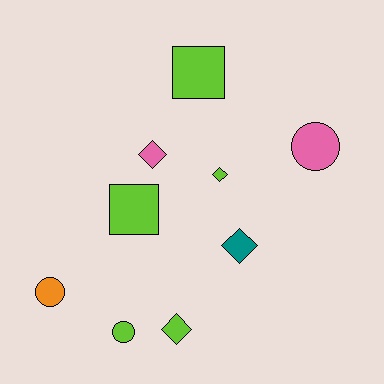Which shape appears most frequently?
Diamond, with 4 objects.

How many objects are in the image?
There are 9 objects.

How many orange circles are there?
There is 1 orange circle.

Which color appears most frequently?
Lime, with 5 objects.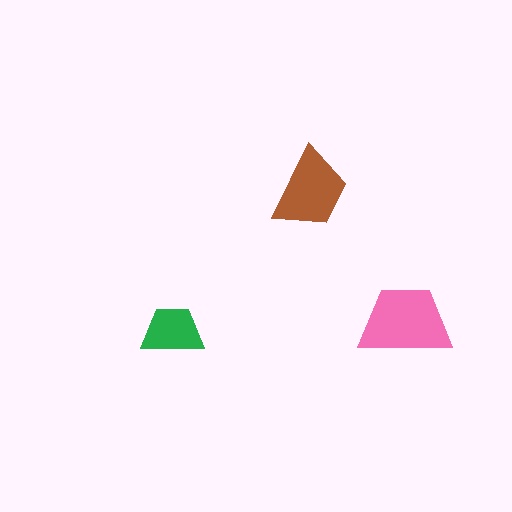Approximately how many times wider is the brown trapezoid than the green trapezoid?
About 1.5 times wider.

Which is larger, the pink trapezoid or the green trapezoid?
The pink one.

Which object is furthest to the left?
The green trapezoid is leftmost.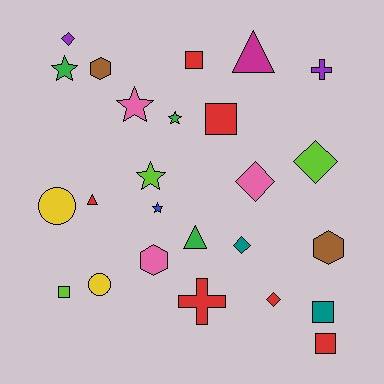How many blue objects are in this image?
There is 1 blue object.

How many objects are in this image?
There are 25 objects.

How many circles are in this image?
There are 2 circles.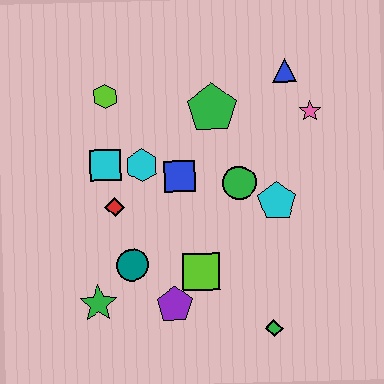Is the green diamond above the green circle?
No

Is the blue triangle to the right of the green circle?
Yes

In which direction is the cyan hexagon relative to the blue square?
The cyan hexagon is to the left of the blue square.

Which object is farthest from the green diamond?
The lime hexagon is farthest from the green diamond.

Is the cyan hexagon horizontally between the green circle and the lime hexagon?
Yes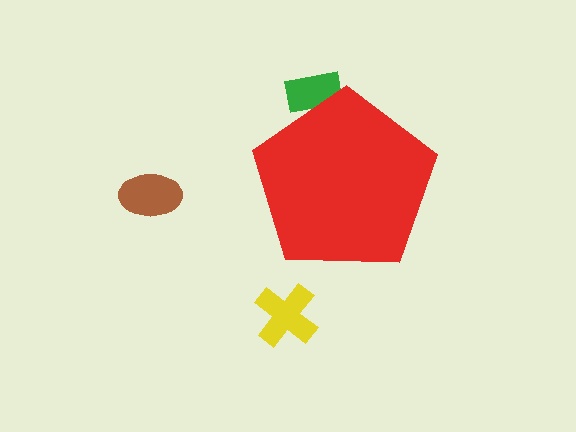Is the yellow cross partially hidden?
No, the yellow cross is fully visible.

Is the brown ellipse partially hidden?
No, the brown ellipse is fully visible.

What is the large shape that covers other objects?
A red pentagon.